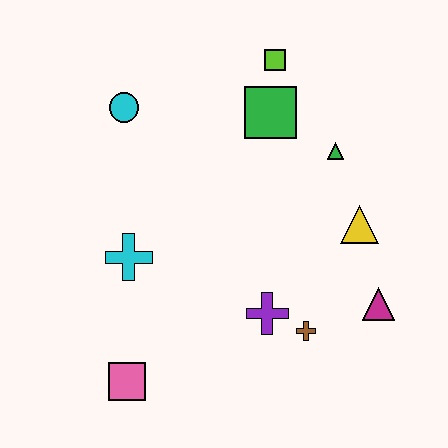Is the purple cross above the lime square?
No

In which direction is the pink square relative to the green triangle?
The pink square is below the green triangle.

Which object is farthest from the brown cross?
The cyan circle is farthest from the brown cross.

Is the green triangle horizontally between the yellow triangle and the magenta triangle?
No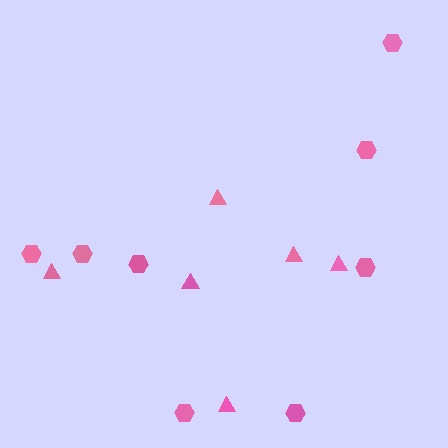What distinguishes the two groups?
There are 2 groups: one group of triangles (6) and one group of hexagons (8).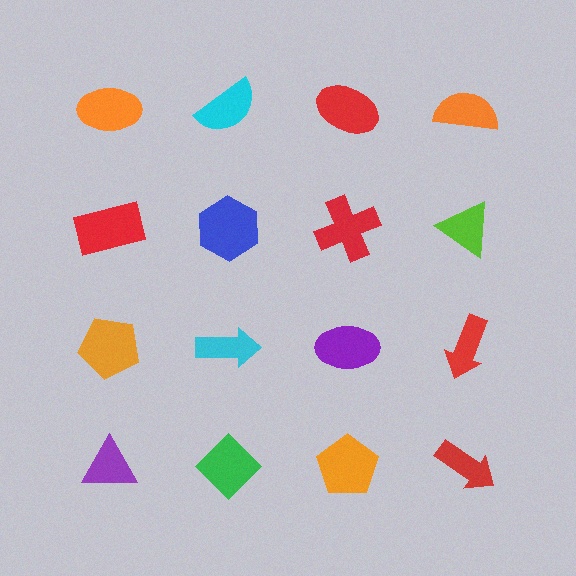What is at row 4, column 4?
A red arrow.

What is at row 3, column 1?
An orange pentagon.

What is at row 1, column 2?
A cyan semicircle.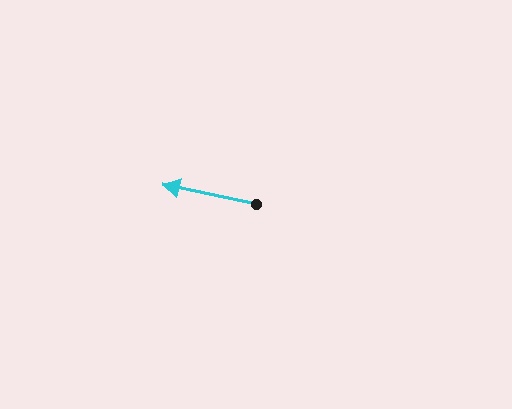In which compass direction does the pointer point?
West.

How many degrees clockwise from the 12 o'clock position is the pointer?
Approximately 282 degrees.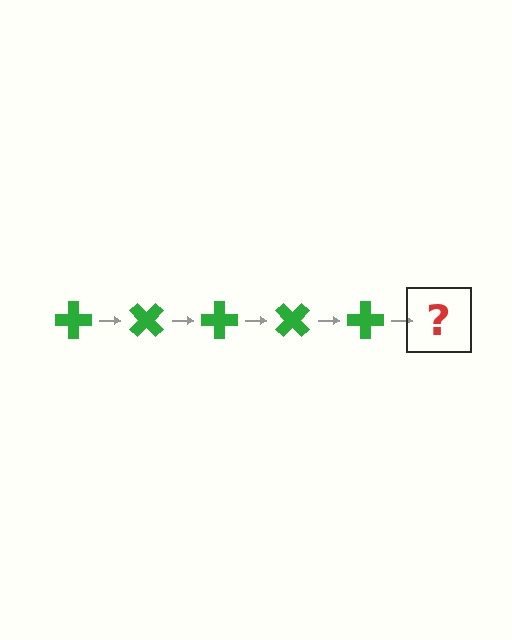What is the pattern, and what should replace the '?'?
The pattern is that the cross rotates 45 degrees each step. The '?' should be a green cross rotated 225 degrees.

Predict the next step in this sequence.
The next step is a green cross rotated 225 degrees.